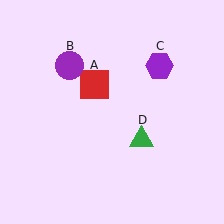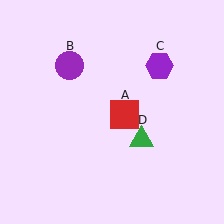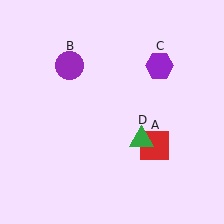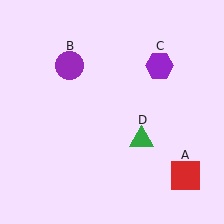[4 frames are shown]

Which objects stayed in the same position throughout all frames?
Purple circle (object B) and purple hexagon (object C) and green triangle (object D) remained stationary.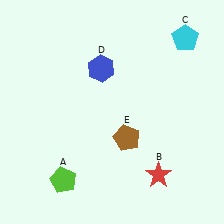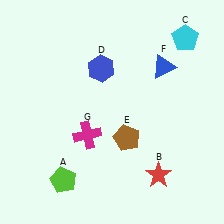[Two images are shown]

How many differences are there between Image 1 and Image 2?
There are 2 differences between the two images.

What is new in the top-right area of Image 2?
A blue triangle (F) was added in the top-right area of Image 2.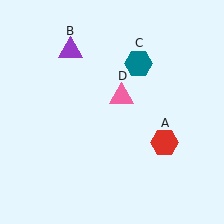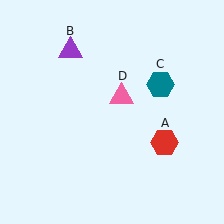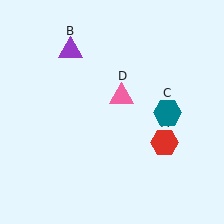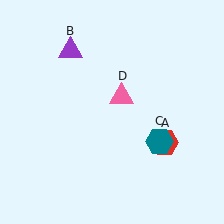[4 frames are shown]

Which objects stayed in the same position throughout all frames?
Red hexagon (object A) and purple triangle (object B) and pink triangle (object D) remained stationary.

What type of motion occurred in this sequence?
The teal hexagon (object C) rotated clockwise around the center of the scene.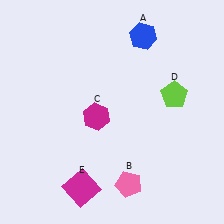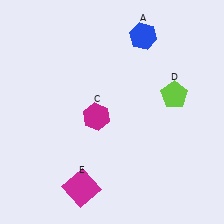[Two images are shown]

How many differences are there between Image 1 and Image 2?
There is 1 difference between the two images.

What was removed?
The pink pentagon (B) was removed in Image 2.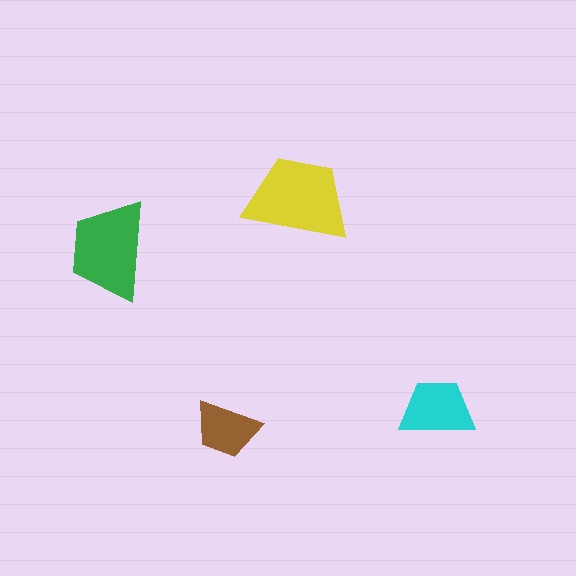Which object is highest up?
The yellow trapezoid is topmost.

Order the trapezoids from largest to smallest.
the yellow one, the green one, the cyan one, the brown one.